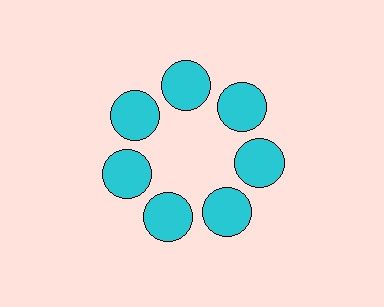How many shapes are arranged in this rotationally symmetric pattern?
There are 7 shapes, arranged in 7 groups of 1.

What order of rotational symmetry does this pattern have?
This pattern has 7-fold rotational symmetry.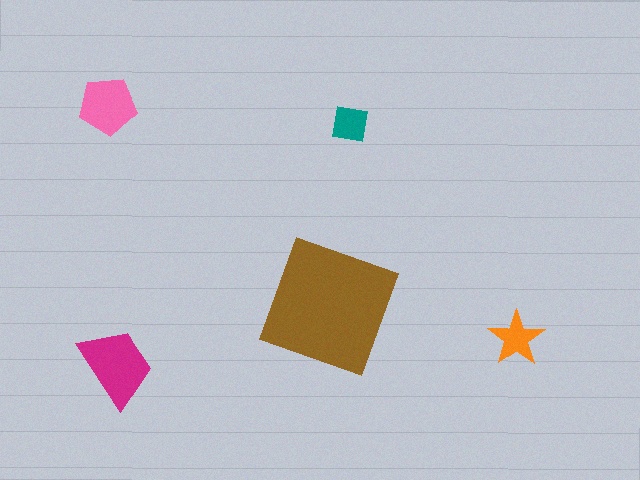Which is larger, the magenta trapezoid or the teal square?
The magenta trapezoid.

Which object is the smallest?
The teal square.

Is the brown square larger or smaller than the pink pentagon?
Larger.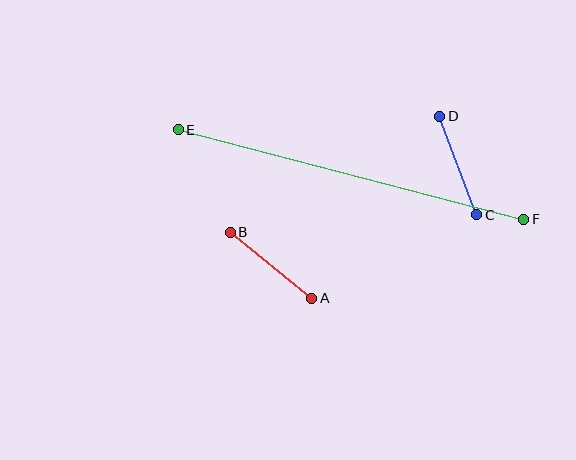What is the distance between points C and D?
The distance is approximately 105 pixels.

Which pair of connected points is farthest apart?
Points E and F are farthest apart.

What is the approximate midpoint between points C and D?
The midpoint is at approximately (458, 166) pixels.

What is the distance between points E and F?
The distance is approximately 357 pixels.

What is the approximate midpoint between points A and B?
The midpoint is at approximately (271, 265) pixels.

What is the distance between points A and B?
The distance is approximately 105 pixels.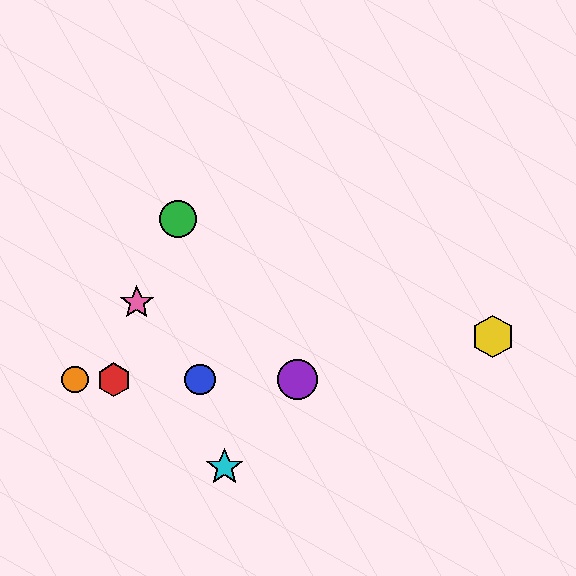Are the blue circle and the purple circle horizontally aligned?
Yes, both are at y≈380.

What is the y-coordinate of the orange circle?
The orange circle is at y≈380.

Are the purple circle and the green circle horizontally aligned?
No, the purple circle is at y≈380 and the green circle is at y≈219.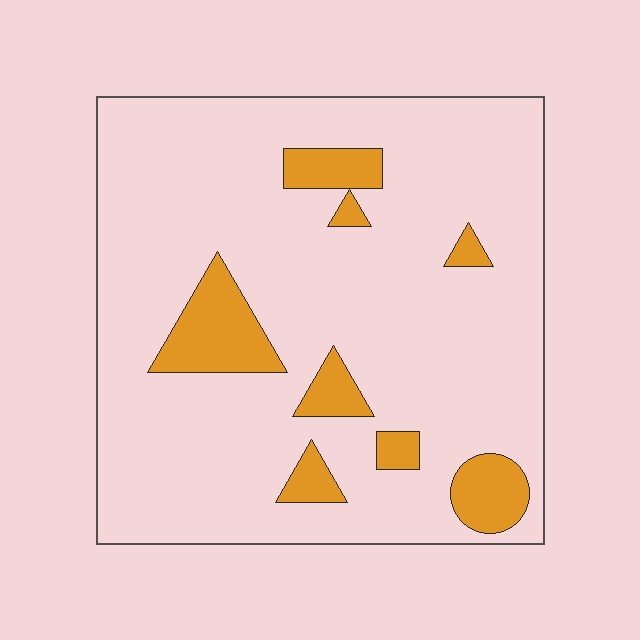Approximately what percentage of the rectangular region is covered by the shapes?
Approximately 15%.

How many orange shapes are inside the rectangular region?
8.